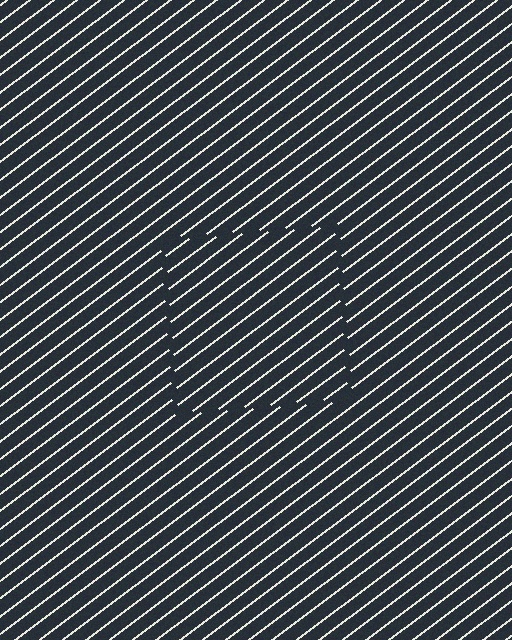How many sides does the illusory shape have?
4 sides — the line-ends trace a square.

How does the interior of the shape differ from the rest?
The interior of the shape contains the same grating, shifted by half a period — the contour is defined by the phase discontinuity where line-ends from the inner and outer gratings abut.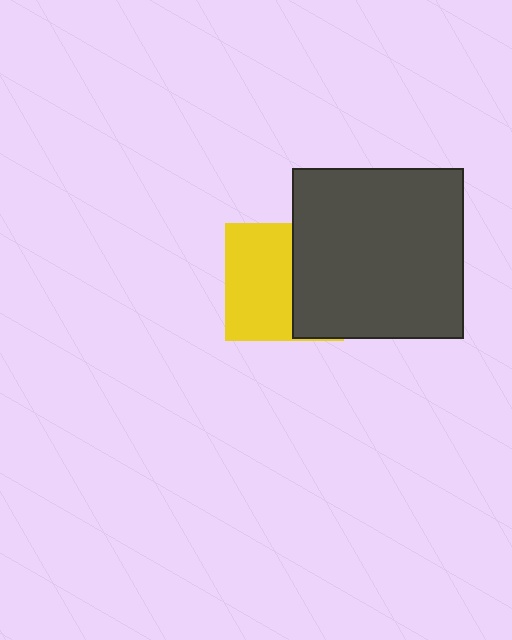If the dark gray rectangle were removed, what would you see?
You would see the complete yellow square.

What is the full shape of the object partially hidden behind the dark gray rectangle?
The partially hidden object is a yellow square.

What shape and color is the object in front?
The object in front is a dark gray rectangle.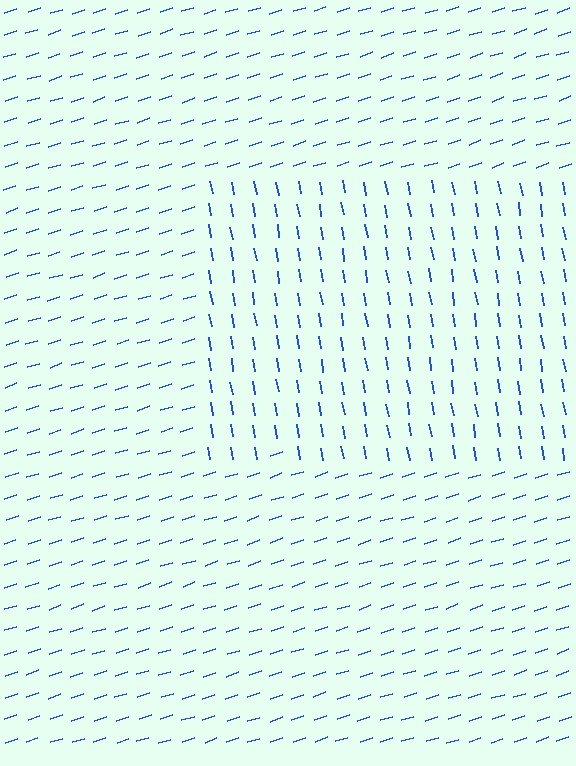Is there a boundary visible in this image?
Yes, there is a texture boundary formed by a change in line orientation.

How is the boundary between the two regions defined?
The boundary is defined purely by a change in line orientation (approximately 82 degrees difference). All lines are the same color and thickness.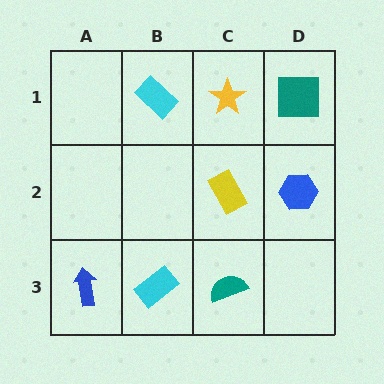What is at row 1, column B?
A cyan rectangle.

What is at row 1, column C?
A yellow star.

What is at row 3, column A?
A blue arrow.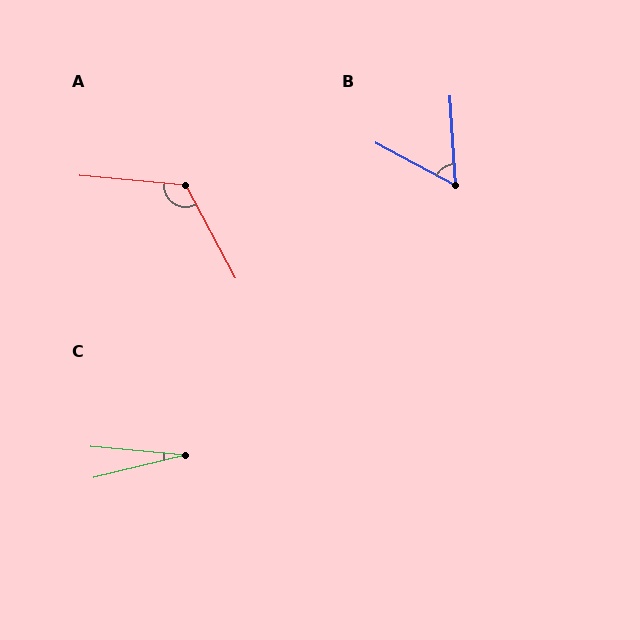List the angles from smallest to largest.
C (19°), B (58°), A (123°).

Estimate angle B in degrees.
Approximately 58 degrees.